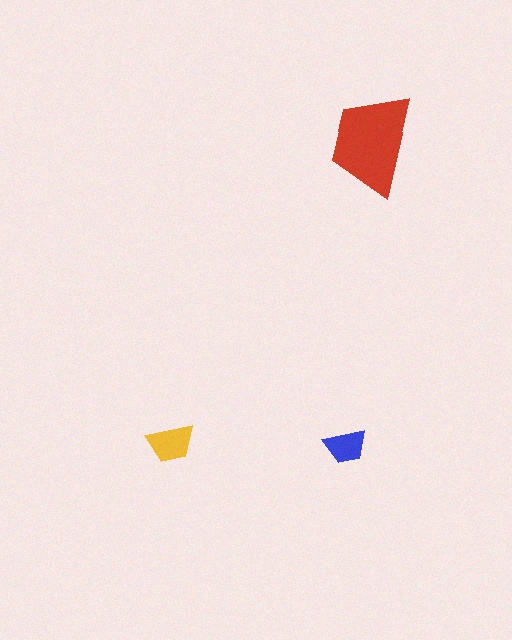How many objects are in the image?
There are 3 objects in the image.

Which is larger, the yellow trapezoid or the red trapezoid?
The red one.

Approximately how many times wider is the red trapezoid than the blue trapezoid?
About 2.5 times wider.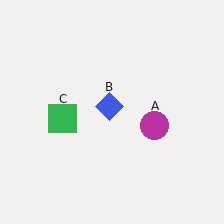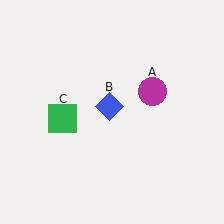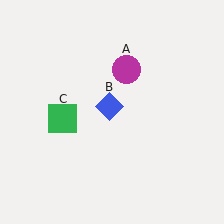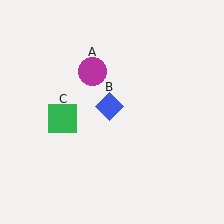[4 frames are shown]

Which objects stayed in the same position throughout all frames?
Blue diamond (object B) and green square (object C) remained stationary.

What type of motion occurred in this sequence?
The magenta circle (object A) rotated counterclockwise around the center of the scene.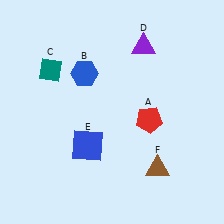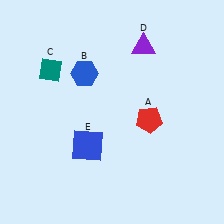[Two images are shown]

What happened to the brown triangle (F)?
The brown triangle (F) was removed in Image 2. It was in the bottom-right area of Image 1.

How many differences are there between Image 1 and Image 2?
There is 1 difference between the two images.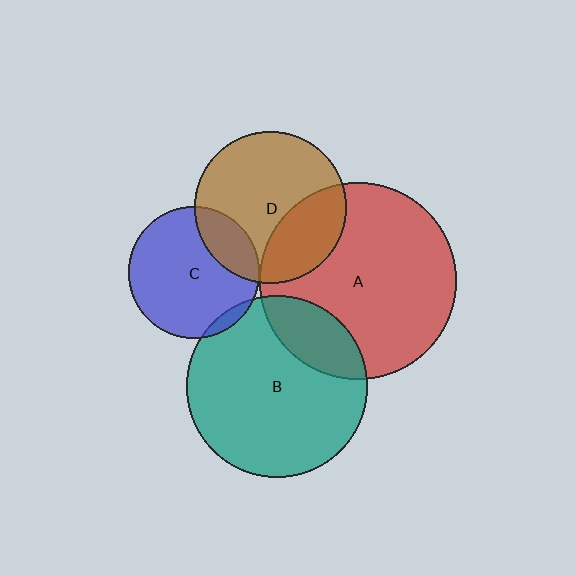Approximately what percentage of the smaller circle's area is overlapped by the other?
Approximately 20%.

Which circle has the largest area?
Circle A (red).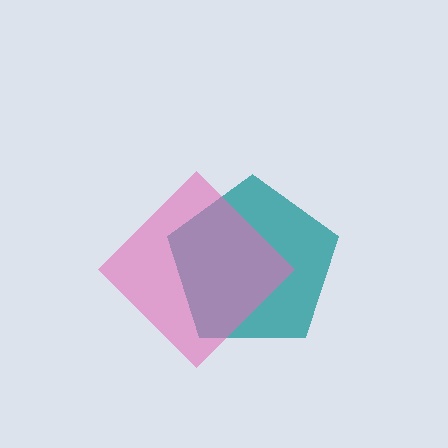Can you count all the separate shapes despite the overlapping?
Yes, there are 2 separate shapes.